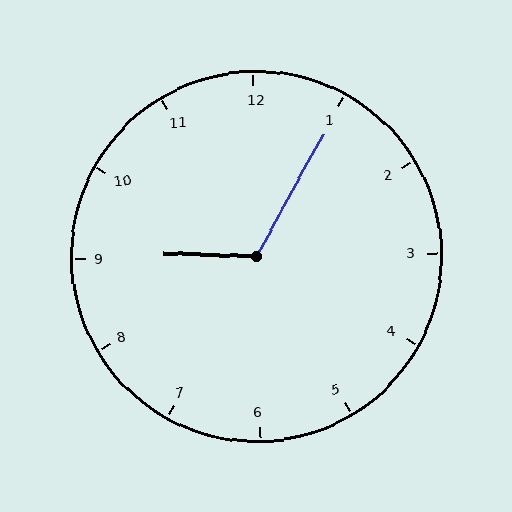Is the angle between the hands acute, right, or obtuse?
It is obtuse.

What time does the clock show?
9:05.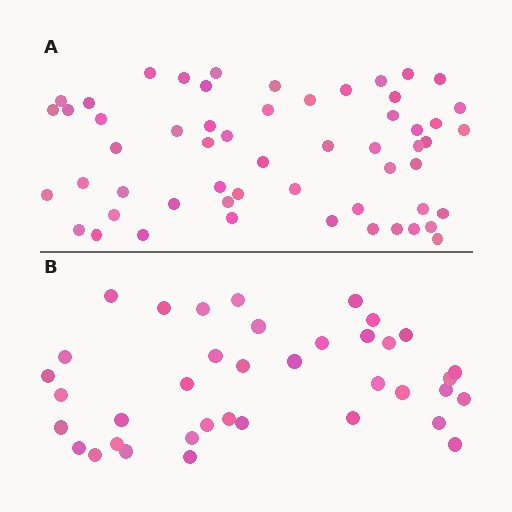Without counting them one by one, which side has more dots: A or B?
Region A (the top region) has more dots.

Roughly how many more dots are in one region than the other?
Region A has approximately 20 more dots than region B.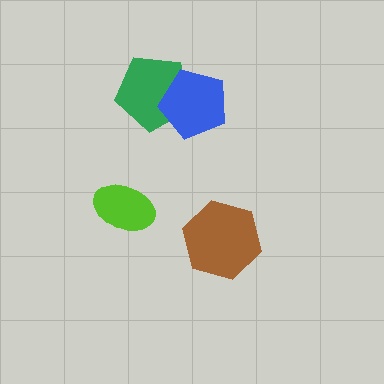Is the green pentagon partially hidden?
Yes, it is partially covered by another shape.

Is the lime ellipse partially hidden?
No, no other shape covers it.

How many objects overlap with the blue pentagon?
1 object overlaps with the blue pentagon.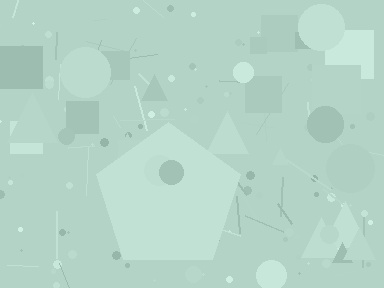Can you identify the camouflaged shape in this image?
The camouflaged shape is a pentagon.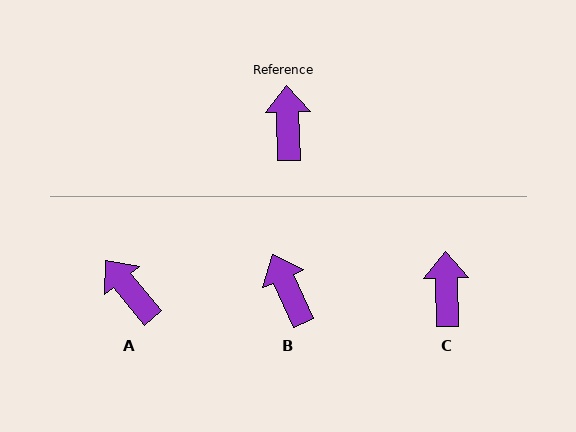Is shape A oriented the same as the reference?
No, it is off by about 38 degrees.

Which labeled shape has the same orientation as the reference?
C.